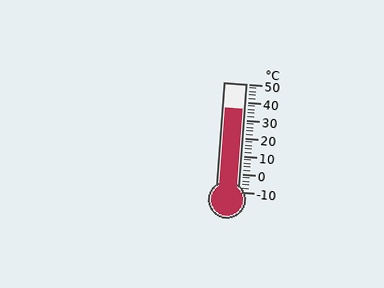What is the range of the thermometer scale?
The thermometer scale ranges from -10°C to 50°C.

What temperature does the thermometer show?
The thermometer shows approximately 36°C.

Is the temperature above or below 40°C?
The temperature is below 40°C.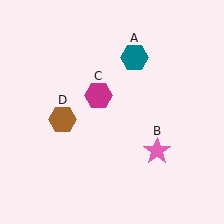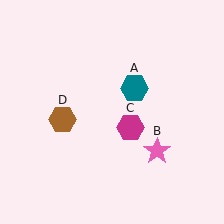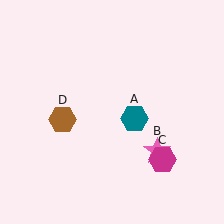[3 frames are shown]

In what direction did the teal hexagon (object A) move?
The teal hexagon (object A) moved down.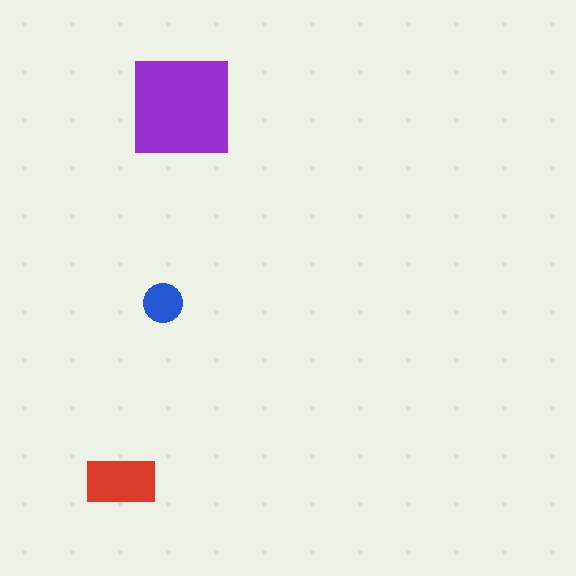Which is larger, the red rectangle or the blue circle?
The red rectangle.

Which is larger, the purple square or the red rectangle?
The purple square.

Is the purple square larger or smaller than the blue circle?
Larger.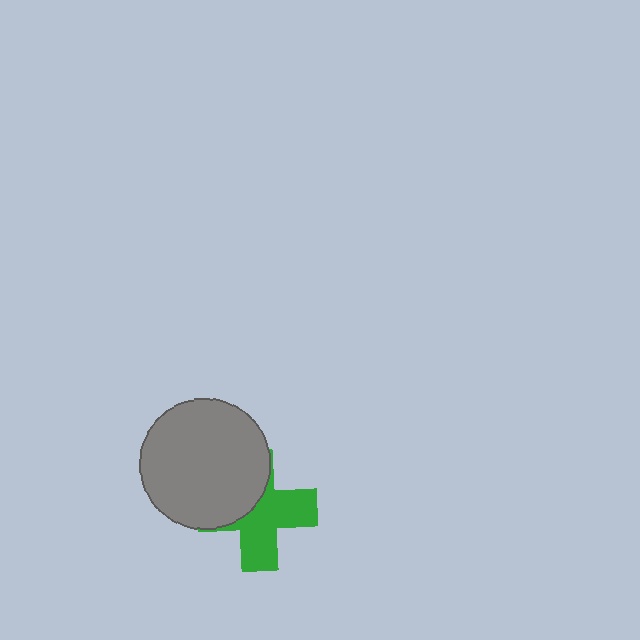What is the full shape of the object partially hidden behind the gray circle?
The partially hidden object is a green cross.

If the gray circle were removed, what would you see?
You would see the complete green cross.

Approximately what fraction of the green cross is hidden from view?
Roughly 43% of the green cross is hidden behind the gray circle.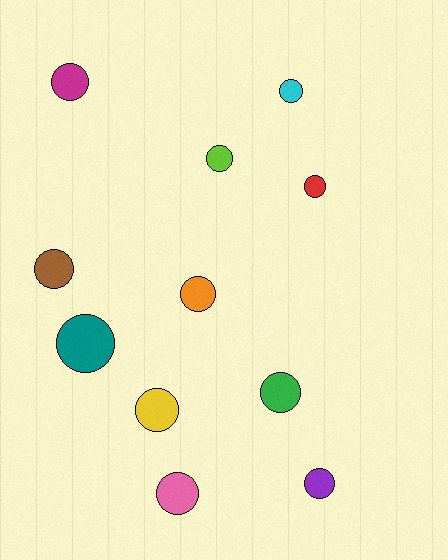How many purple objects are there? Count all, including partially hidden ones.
There is 1 purple object.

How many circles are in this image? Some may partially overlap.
There are 11 circles.